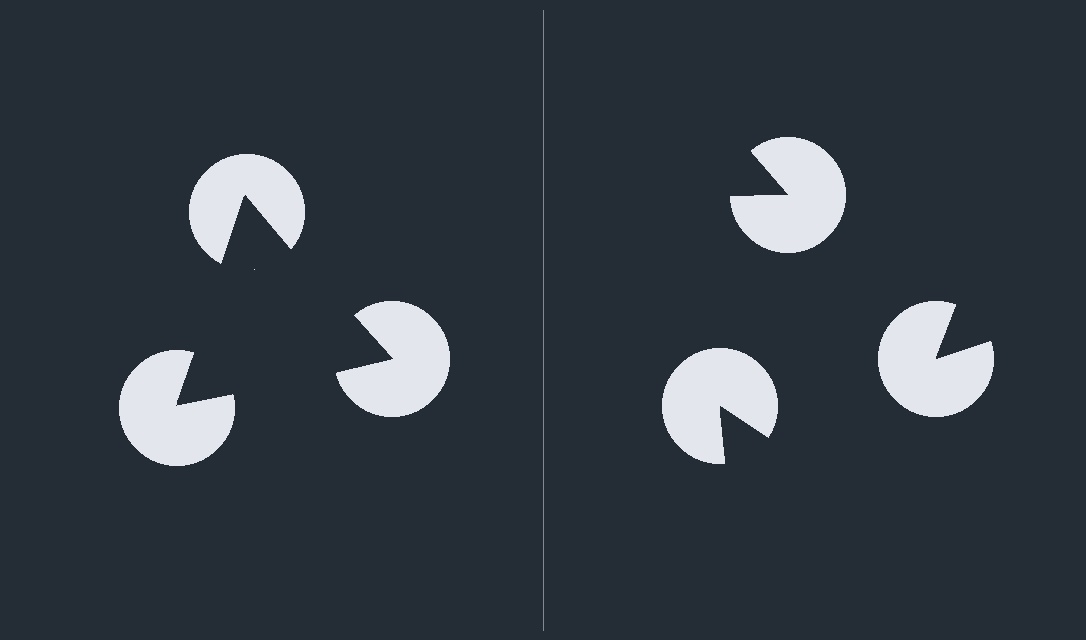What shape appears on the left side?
An illusory triangle.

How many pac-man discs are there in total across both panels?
6 — 3 on each side.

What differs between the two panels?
The pac-man discs are positioned identically on both sides; only the wedge orientations differ. On the left they align to a triangle; on the right they are misaligned.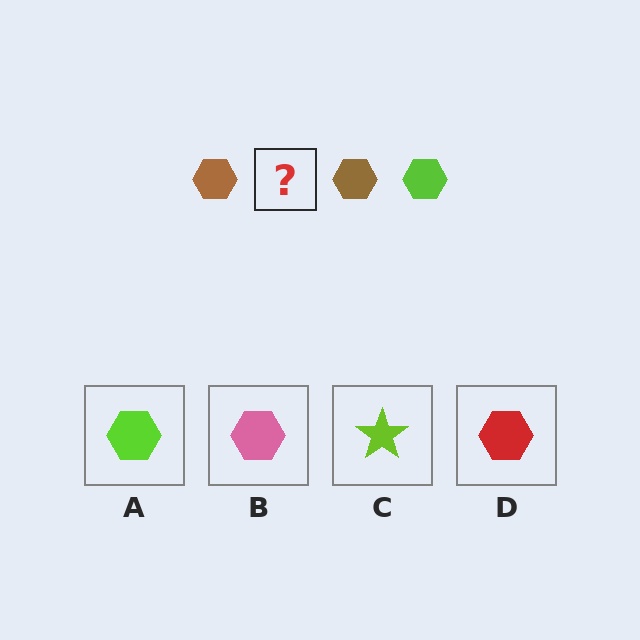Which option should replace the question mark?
Option A.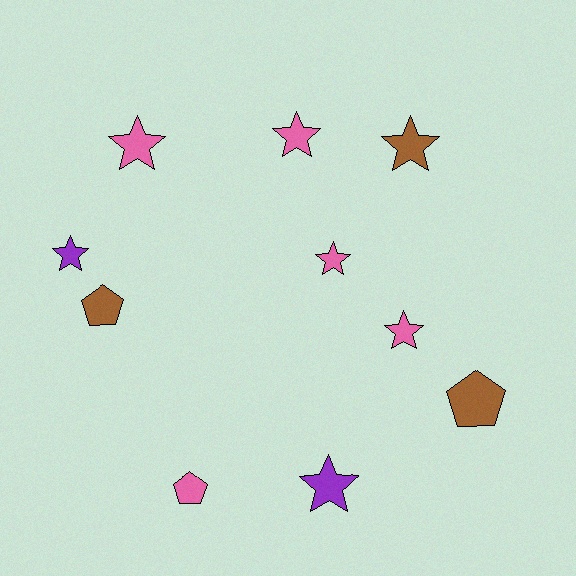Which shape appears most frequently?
Star, with 7 objects.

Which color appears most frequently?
Pink, with 5 objects.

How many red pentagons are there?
There are no red pentagons.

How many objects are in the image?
There are 10 objects.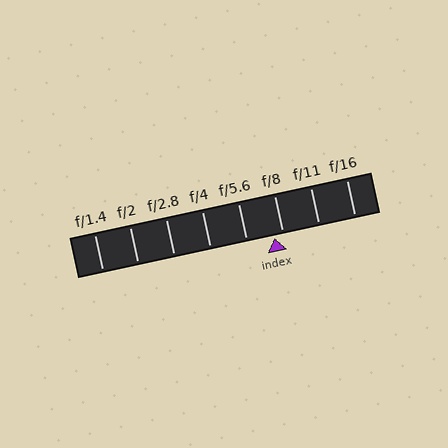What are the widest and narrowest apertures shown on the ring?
The widest aperture shown is f/1.4 and the narrowest is f/16.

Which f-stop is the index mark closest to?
The index mark is closest to f/8.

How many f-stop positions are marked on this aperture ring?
There are 8 f-stop positions marked.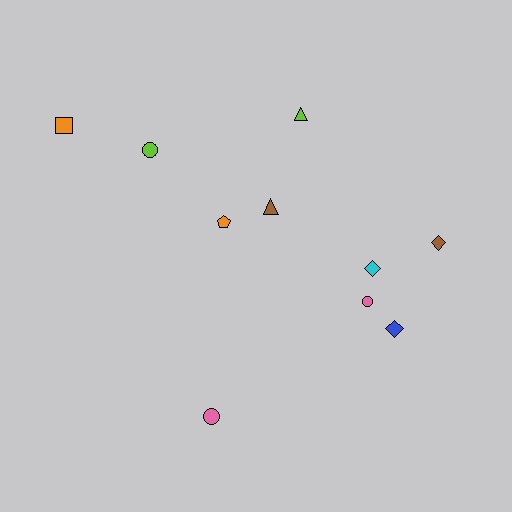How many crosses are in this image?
There are no crosses.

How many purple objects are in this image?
There are no purple objects.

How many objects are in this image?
There are 10 objects.